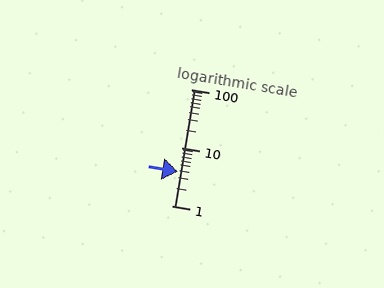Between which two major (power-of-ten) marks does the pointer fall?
The pointer is between 1 and 10.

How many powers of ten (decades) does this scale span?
The scale spans 2 decades, from 1 to 100.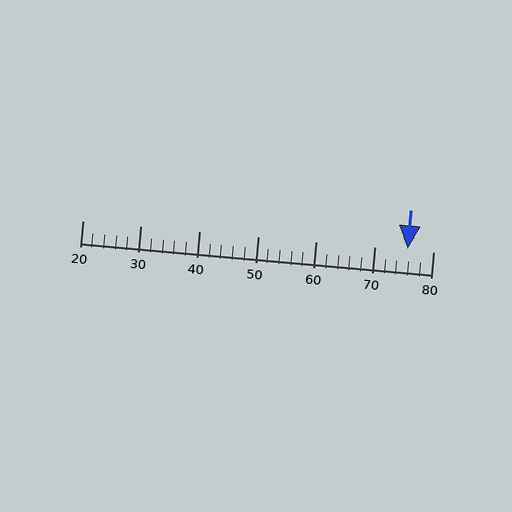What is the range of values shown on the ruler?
The ruler shows values from 20 to 80.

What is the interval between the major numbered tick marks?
The major tick marks are spaced 10 units apart.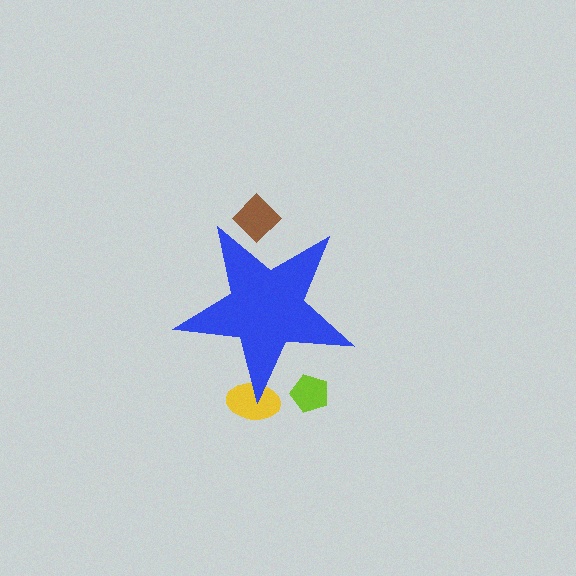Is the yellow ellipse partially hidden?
Yes, the yellow ellipse is partially hidden behind the blue star.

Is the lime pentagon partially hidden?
Yes, the lime pentagon is partially hidden behind the blue star.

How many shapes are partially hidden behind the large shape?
3 shapes are partially hidden.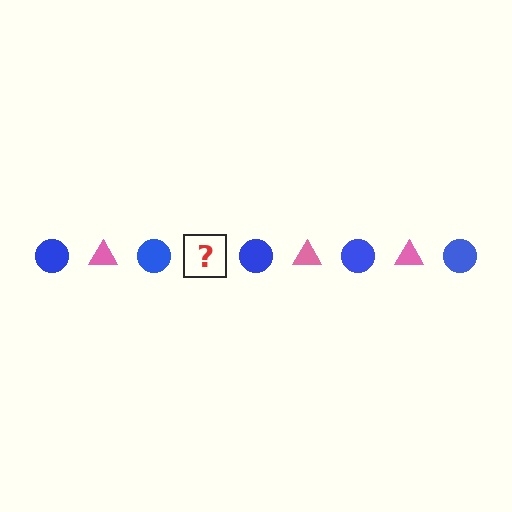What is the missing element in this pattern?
The missing element is a pink triangle.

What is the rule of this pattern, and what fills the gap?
The rule is that the pattern alternates between blue circle and pink triangle. The gap should be filled with a pink triangle.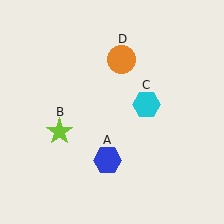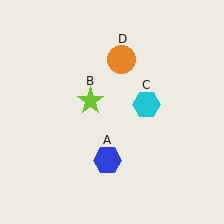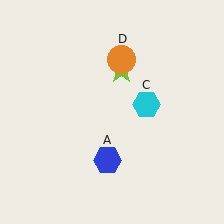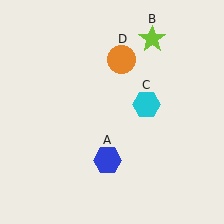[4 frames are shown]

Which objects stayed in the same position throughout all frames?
Blue hexagon (object A) and cyan hexagon (object C) and orange circle (object D) remained stationary.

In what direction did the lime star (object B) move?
The lime star (object B) moved up and to the right.